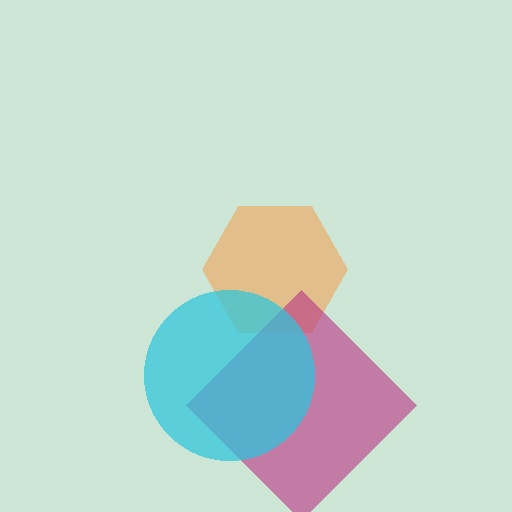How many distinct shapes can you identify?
There are 3 distinct shapes: an orange hexagon, a magenta diamond, a cyan circle.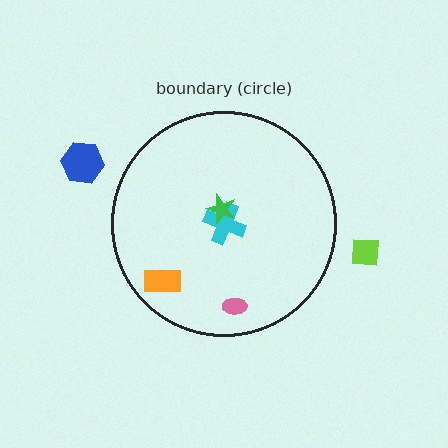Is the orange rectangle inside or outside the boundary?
Inside.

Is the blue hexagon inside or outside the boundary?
Outside.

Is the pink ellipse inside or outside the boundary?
Inside.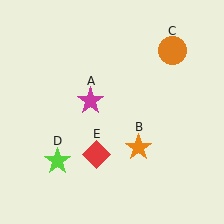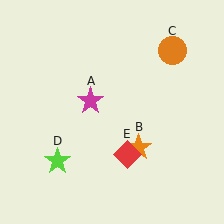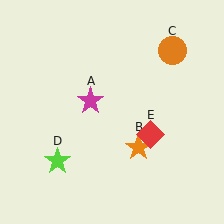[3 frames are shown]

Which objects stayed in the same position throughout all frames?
Magenta star (object A) and orange star (object B) and orange circle (object C) and lime star (object D) remained stationary.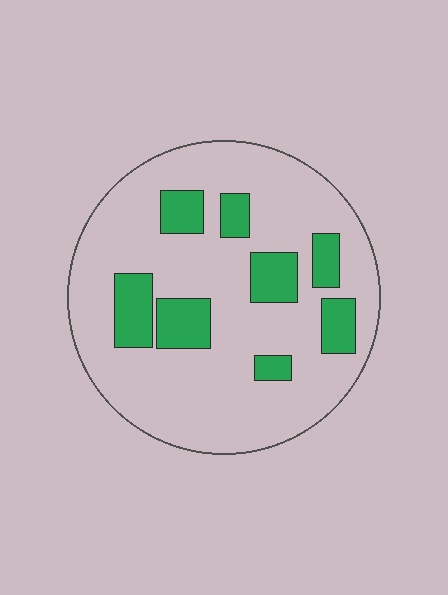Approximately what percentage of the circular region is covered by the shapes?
Approximately 20%.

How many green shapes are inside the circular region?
8.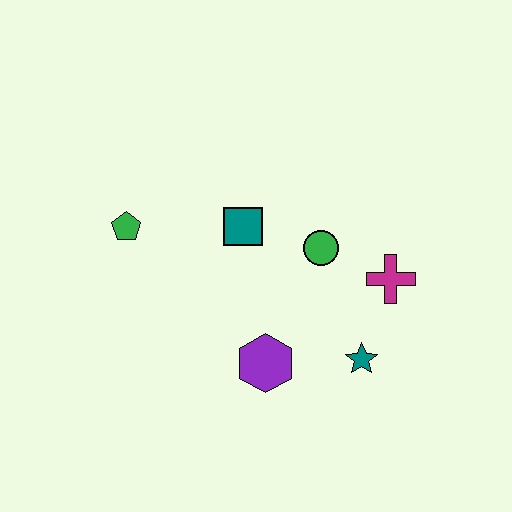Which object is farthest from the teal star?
The green pentagon is farthest from the teal star.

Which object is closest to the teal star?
The magenta cross is closest to the teal star.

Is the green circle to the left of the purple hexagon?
No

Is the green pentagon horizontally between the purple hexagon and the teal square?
No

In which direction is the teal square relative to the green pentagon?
The teal square is to the right of the green pentagon.